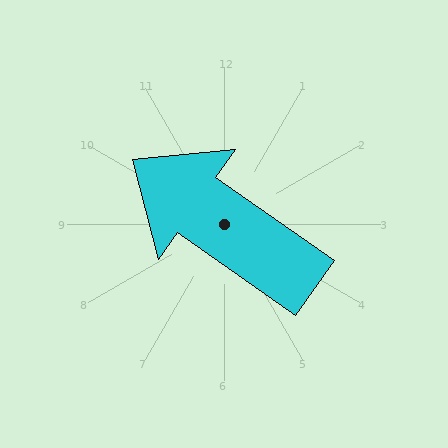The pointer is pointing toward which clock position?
Roughly 10 o'clock.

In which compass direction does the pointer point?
Northwest.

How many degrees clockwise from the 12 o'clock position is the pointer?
Approximately 305 degrees.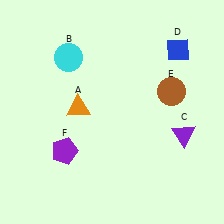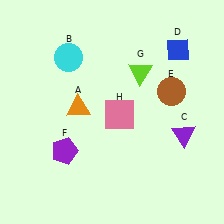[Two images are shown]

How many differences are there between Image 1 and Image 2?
There are 2 differences between the two images.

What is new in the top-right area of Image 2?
A lime triangle (G) was added in the top-right area of Image 2.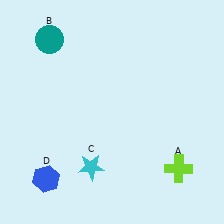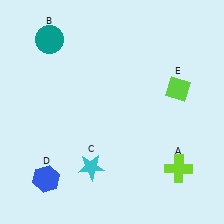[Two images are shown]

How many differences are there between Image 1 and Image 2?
There is 1 difference between the two images.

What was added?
A lime diamond (E) was added in Image 2.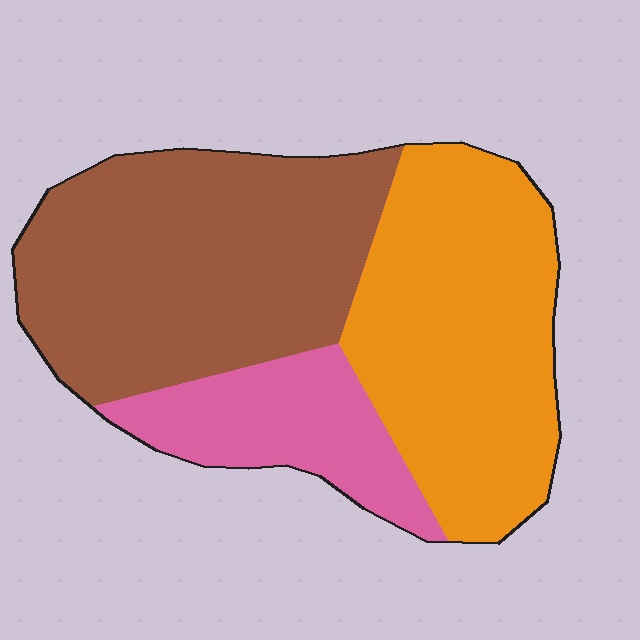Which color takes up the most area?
Brown, at roughly 45%.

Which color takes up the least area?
Pink, at roughly 15%.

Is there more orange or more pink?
Orange.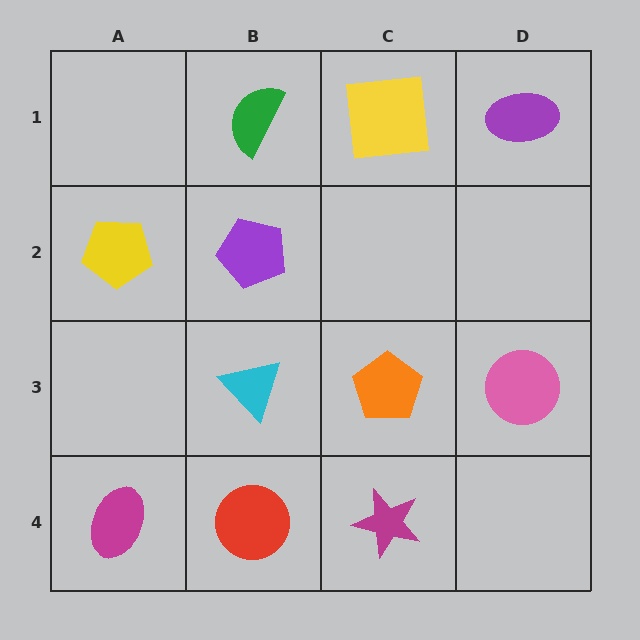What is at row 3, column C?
An orange pentagon.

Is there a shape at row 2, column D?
No, that cell is empty.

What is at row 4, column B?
A red circle.